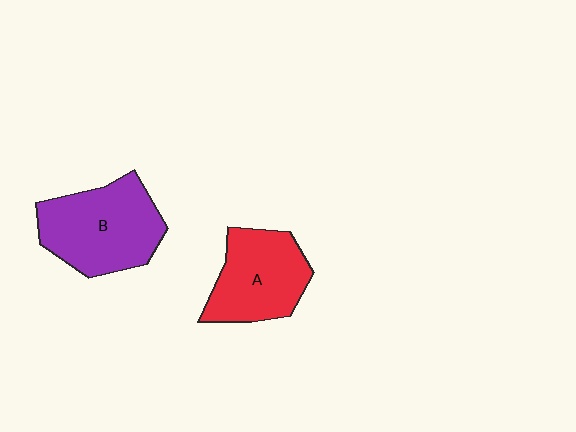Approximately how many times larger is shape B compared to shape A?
Approximately 1.2 times.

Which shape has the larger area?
Shape B (purple).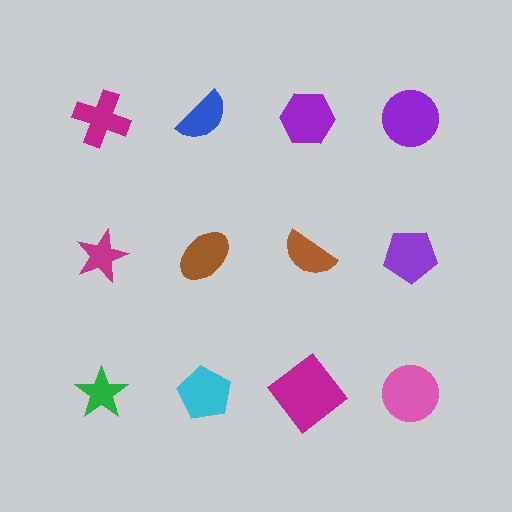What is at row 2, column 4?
A purple pentagon.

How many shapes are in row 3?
4 shapes.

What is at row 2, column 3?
A brown semicircle.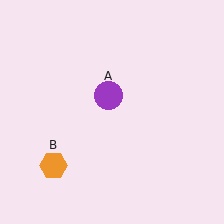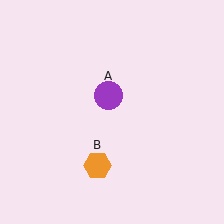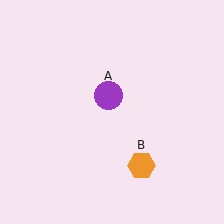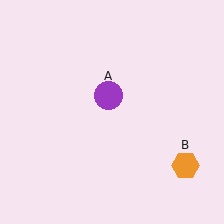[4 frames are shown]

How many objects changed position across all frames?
1 object changed position: orange hexagon (object B).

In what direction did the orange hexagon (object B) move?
The orange hexagon (object B) moved right.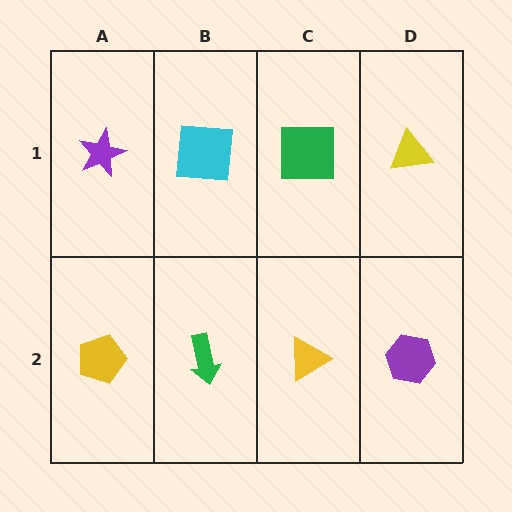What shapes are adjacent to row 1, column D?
A purple hexagon (row 2, column D), a green square (row 1, column C).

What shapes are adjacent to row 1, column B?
A green arrow (row 2, column B), a purple star (row 1, column A), a green square (row 1, column C).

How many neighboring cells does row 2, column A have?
2.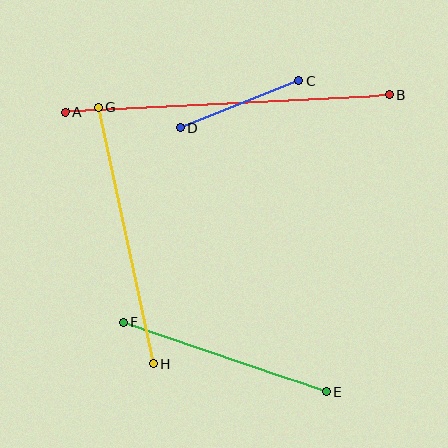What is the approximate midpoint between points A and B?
The midpoint is at approximately (227, 104) pixels.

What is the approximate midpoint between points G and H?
The midpoint is at approximately (126, 236) pixels.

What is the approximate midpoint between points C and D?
The midpoint is at approximately (239, 104) pixels.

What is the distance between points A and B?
The distance is approximately 324 pixels.